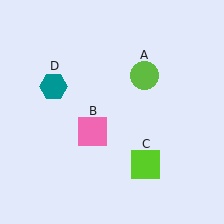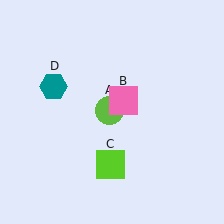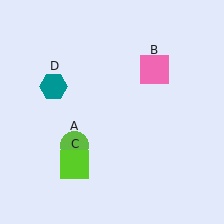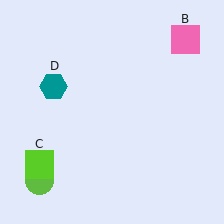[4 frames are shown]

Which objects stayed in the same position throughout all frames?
Teal hexagon (object D) remained stationary.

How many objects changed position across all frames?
3 objects changed position: lime circle (object A), pink square (object B), lime square (object C).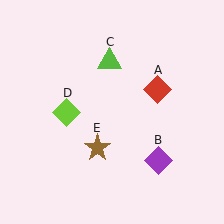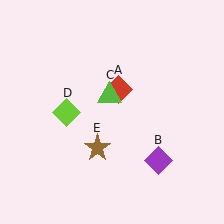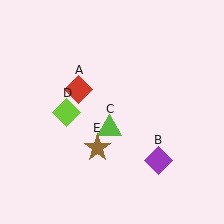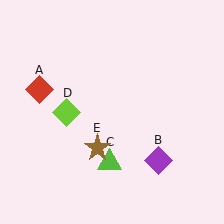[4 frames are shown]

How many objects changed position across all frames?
2 objects changed position: red diamond (object A), lime triangle (object C).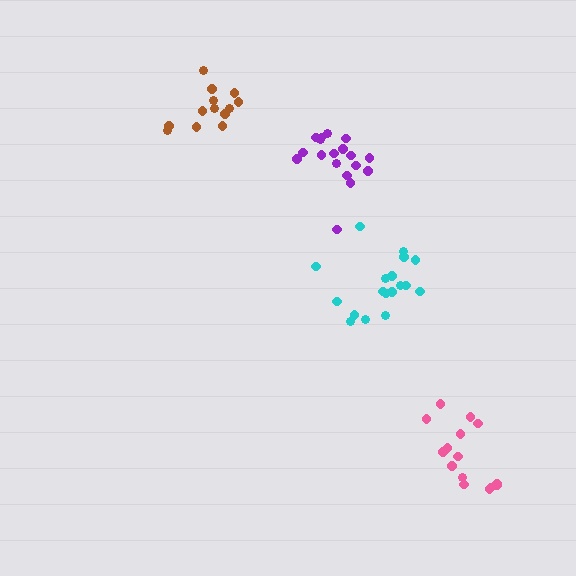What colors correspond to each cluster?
The clusters are colored: purple, brown, pink, cyan.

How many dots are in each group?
Group 1: 18 dots, Group 2: 13 dots, Group 3: 15 dots, Group 4: 18 dots (64 total).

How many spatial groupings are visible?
There are 4 spatial groupings.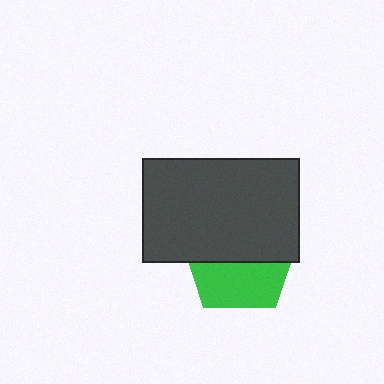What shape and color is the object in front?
The object in front is a dark gray rectangle.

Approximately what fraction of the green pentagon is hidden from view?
Roughly 57% of the green pentagon is hidden behind the dark gray rectangle.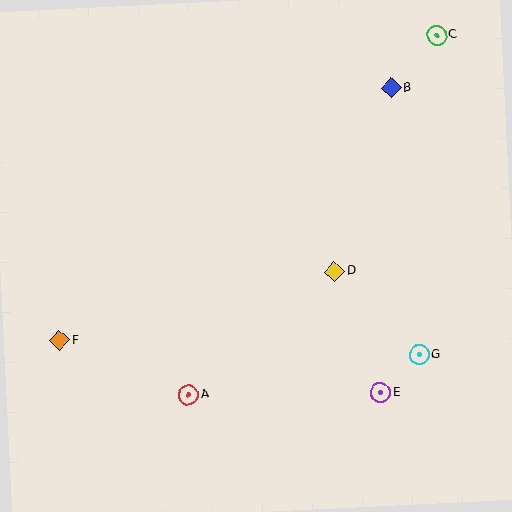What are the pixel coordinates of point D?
Point D is at (334, 272).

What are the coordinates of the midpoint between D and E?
The midpoint between D and E is at (357, 332).